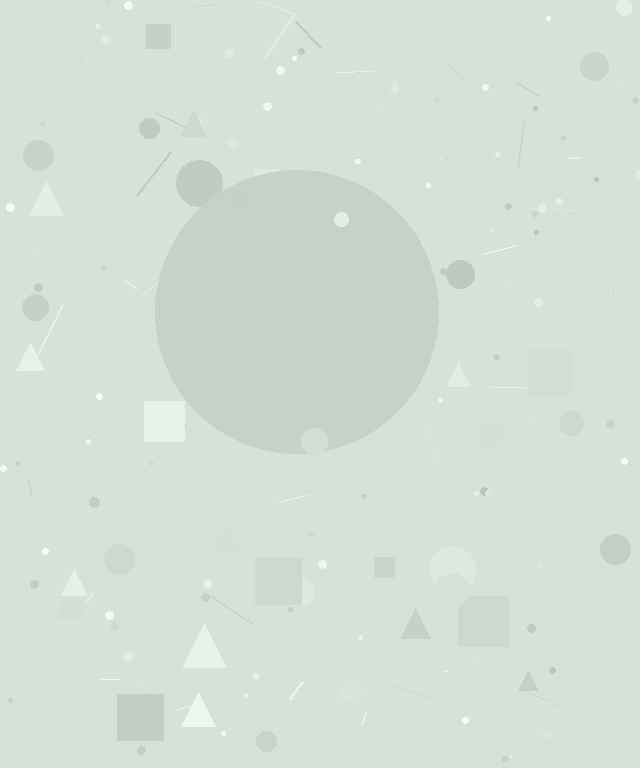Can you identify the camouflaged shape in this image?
The camouflaged shape is a circle.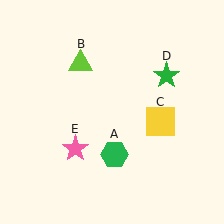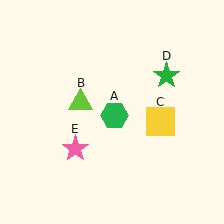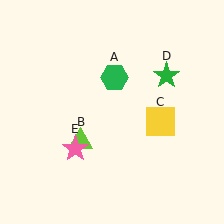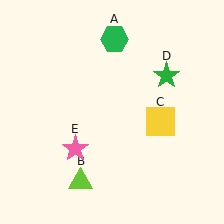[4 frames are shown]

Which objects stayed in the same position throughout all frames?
Yellow square (object C) and green star (object D) and pink star (object E) remained stationary.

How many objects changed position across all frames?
2 objects changed position: green hexagon (object A), lime triangle (object B).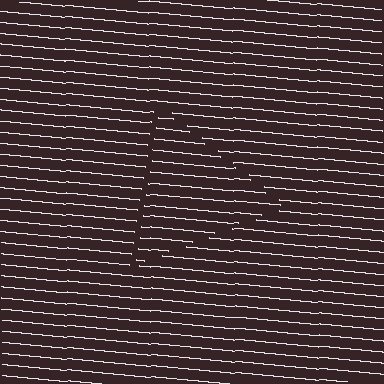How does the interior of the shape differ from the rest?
The interior of the shape contains the same grating, shifted by half a period — the contour is defined by the phase discontinuity where line-ends from the inner and outer gratings abut.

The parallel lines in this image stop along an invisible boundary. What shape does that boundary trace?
An illusory triangle. The interior of the shape contains the same grating, shifted by half a period — the contour is defined by the phase discontinuity where line-ends from the inner and outer gratings abut.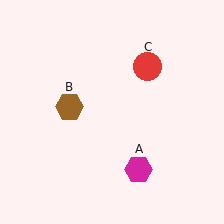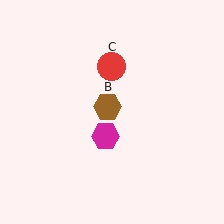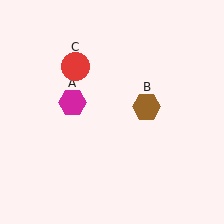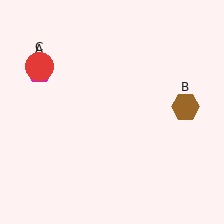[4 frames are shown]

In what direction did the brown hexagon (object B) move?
The brown hexagon (object B) moved right.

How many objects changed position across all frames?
3 objects changed position: magenta hexagon (object A), brown hexagon (object B), red circle (object C).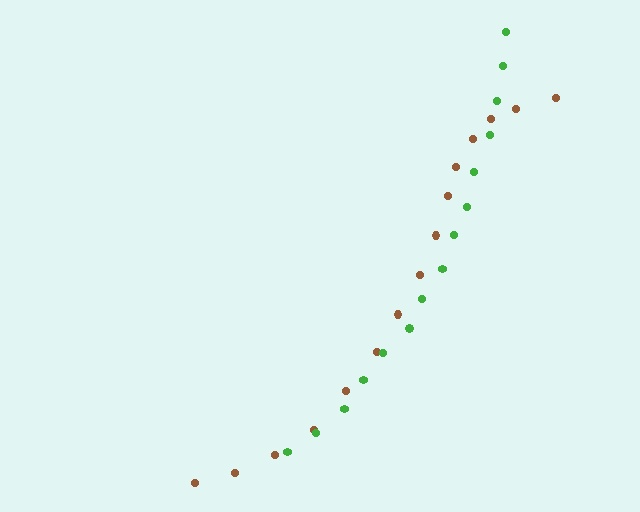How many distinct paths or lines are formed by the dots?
There are 2 distinct paths.